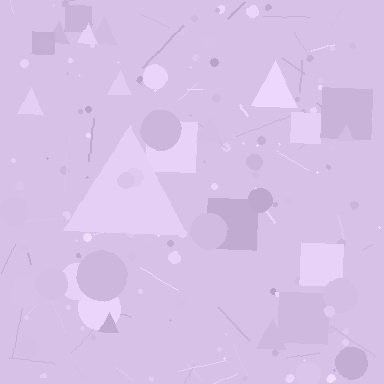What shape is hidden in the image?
A triangle is hidden in the image.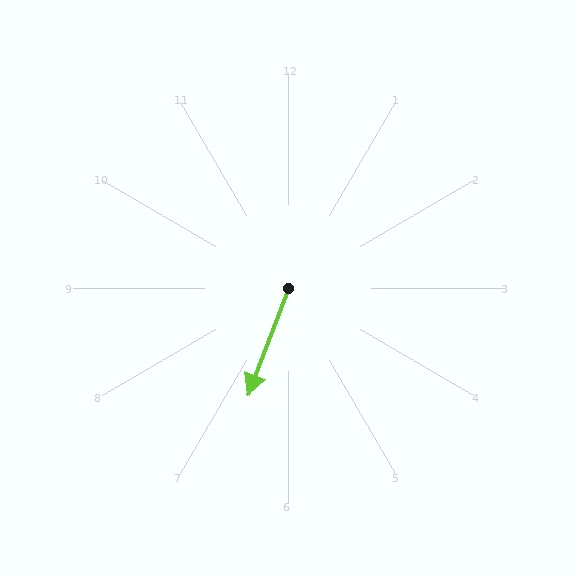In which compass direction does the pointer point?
South.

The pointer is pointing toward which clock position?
Roughly 7 o'clock.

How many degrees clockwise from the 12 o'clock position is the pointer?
Approximately 201 degrees.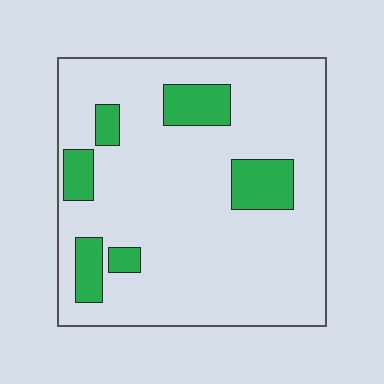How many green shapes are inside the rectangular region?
6.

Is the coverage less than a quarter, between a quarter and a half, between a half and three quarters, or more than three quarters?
Less than a quarter.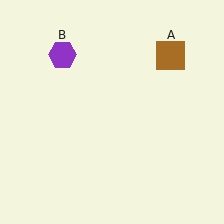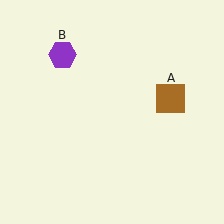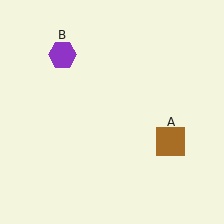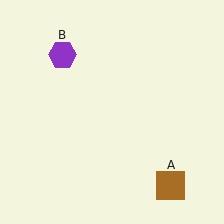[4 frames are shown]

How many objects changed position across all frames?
1 object changed position: brown square (object A).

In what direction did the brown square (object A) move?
The brown square (object A) moved down.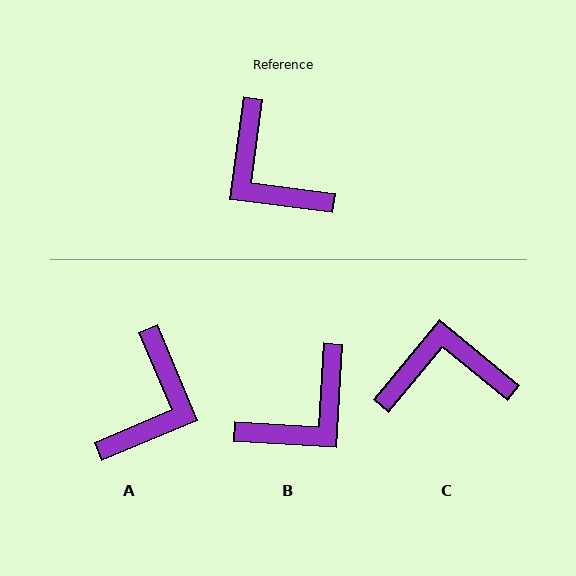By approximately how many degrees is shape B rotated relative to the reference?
Approximately 94 degrees counter-clockwise.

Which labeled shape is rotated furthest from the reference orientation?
C, about 122 degrees away.